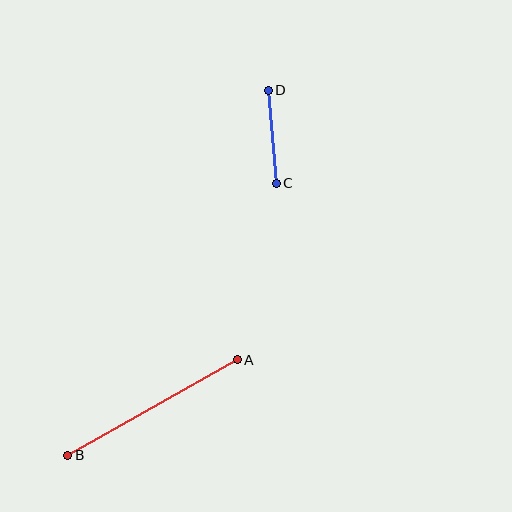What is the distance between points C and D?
The distance is approximately 93 pixels.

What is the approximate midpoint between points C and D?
The midpoint is at approximately (272, 137) pixels.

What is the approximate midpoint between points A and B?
The midpoint is at approximately (152, 407) pixels.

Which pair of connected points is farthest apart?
Points A and B are farthest apart.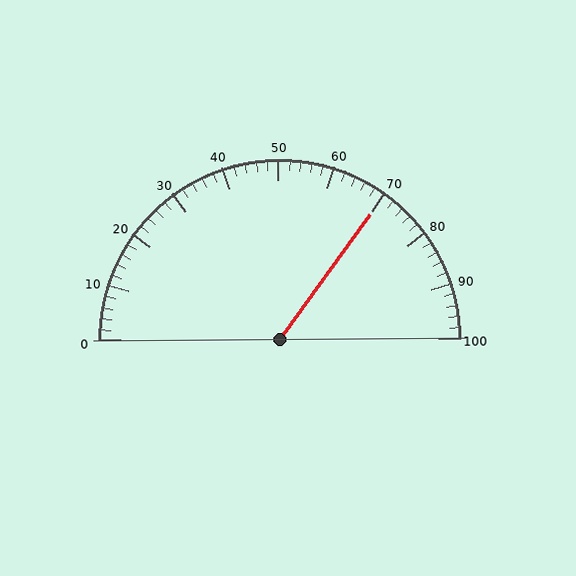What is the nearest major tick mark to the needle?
The nearest major tick mark is 70.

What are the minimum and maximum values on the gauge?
The gauge ranges from 0 to 100.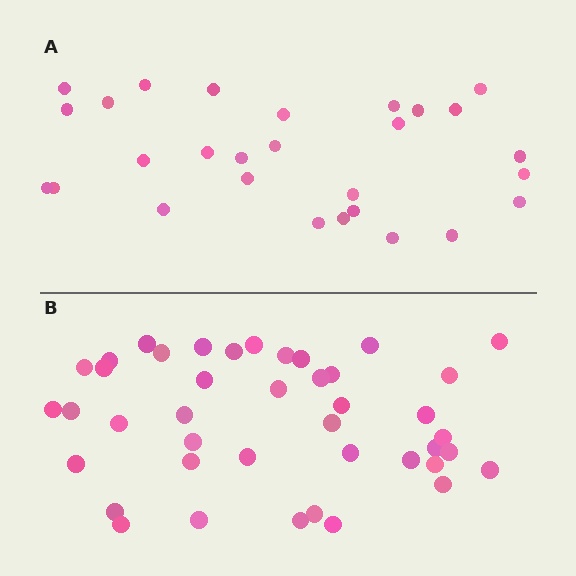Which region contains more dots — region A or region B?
Region B (the bottom region) has more dots.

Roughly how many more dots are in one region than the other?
Region B has approximately 15 more dots than region A.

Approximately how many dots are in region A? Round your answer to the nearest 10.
About 30 dots. (The exact count is 28, which rounds to 30.)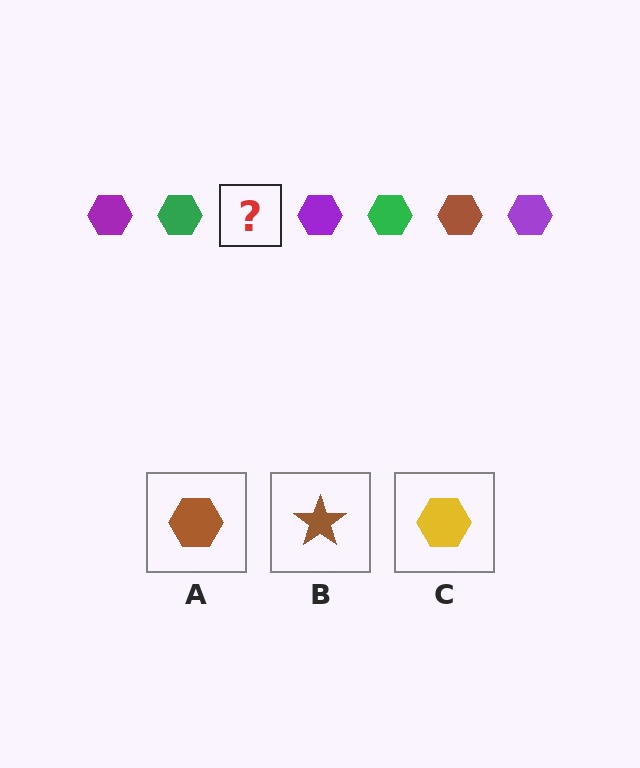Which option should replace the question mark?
Option A.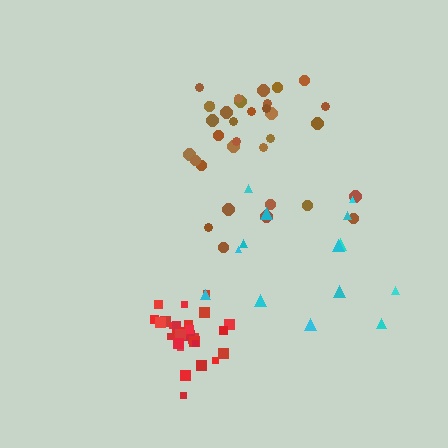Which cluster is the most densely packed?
Red.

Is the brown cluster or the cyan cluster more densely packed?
Brown.